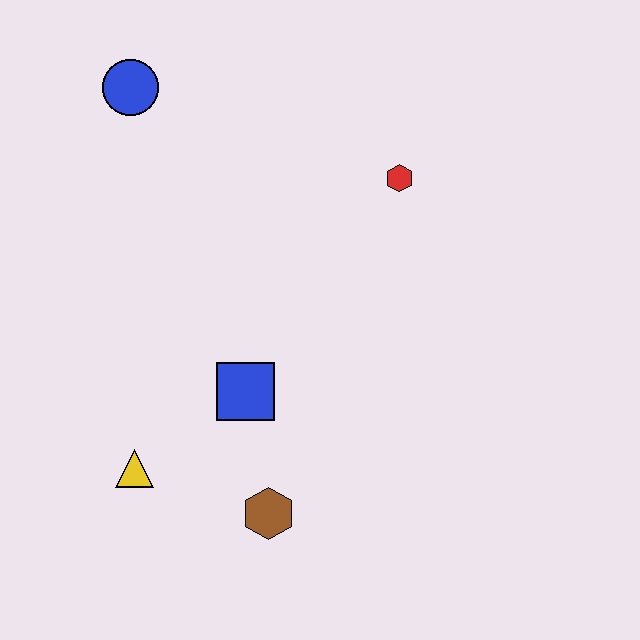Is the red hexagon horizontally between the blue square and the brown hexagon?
No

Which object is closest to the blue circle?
The red hexagon is closest to the blue circle.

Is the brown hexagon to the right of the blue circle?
Yes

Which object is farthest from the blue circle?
The brown hexagon is farthest from the blue circle.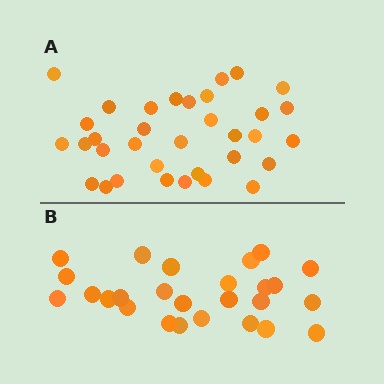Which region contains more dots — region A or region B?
Region A (the top region) has more dots.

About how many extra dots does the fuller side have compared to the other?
Region A has roughly 8 or so more dots than region B.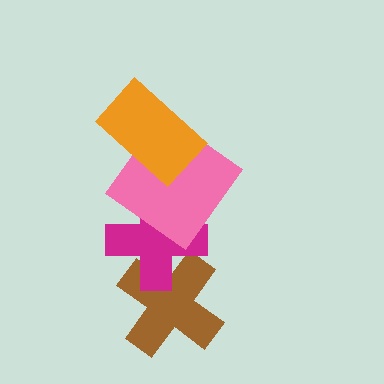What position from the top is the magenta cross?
The magenta cross is 3rd from the top.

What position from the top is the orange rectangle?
The orange rectangle is 1st from the top.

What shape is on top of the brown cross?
The magenta cross is on top of the brown cross.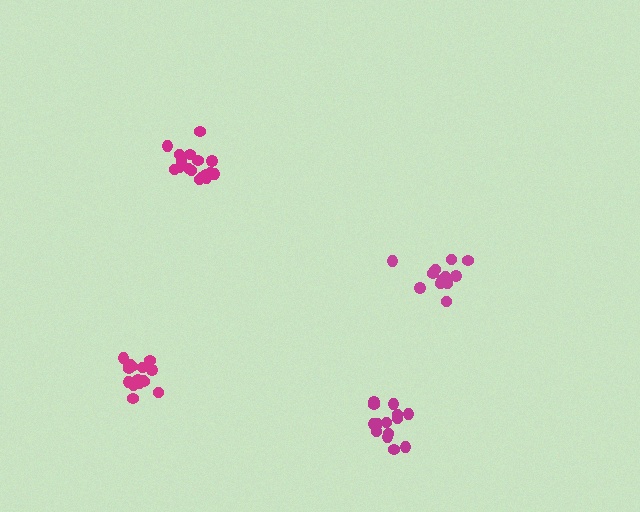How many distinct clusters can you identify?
There are 4 distinct clusters.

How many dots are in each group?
Group 1: 13 dots, Group 2: 16 dots, Group 3: 17 dots, Group 4: 14 dots (60 total).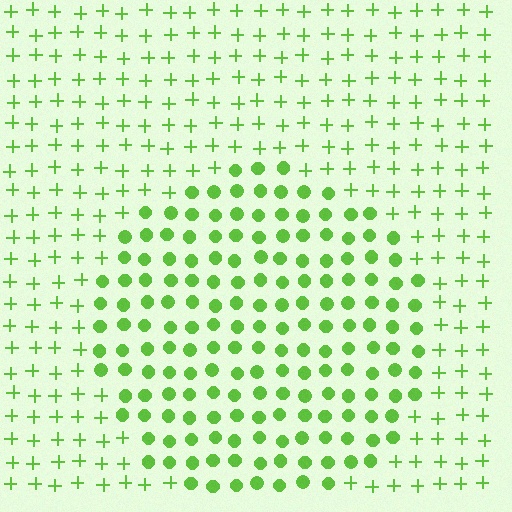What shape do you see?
I see a circle.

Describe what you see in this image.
The image is filled with small lime elements arranged in a uniform grid. A circle-shaped region contains circles, while the surrounding area contains plus signs. The boundary is defined purely by the change in element shape.